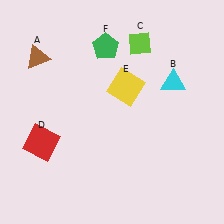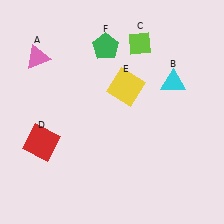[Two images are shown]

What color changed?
The triangle (A) changed from brown in Image 1 to pink in Image 2.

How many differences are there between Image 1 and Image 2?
There is 1 difference between the two images.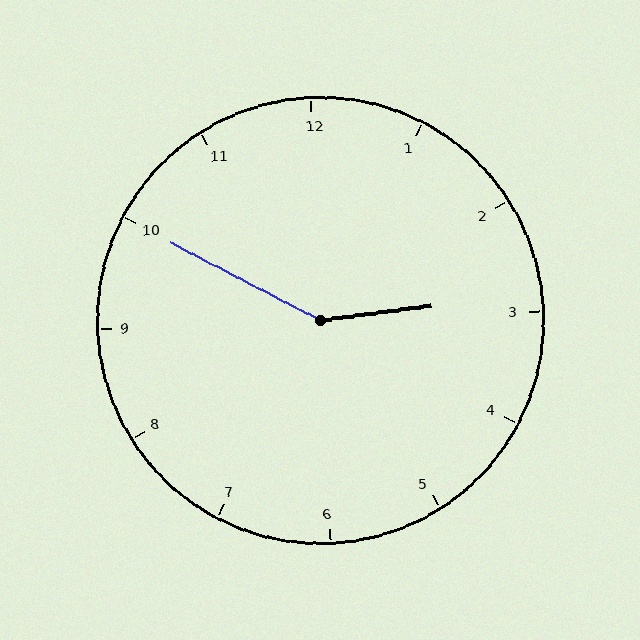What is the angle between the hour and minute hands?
Approximately 145 degrees.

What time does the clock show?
2:50.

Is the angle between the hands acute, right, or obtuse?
It is obtuse.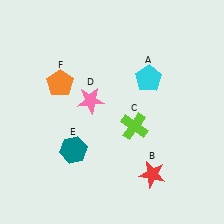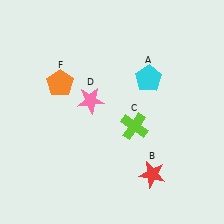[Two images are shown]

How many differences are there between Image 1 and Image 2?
There is 1 difference between the two images.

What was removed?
The teal hexagon (E) was removed in Image 2.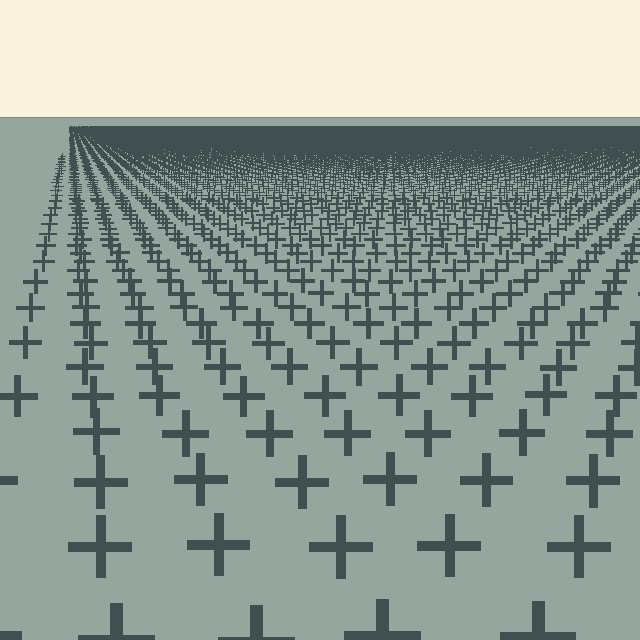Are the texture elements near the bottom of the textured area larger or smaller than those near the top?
Larger. Near the bottom, elements are closer to the viewer and appear at a bigger on-screen size.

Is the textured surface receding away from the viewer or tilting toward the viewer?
The surface is receding away from the viewer. Texture elements get smaller and denser toward the top.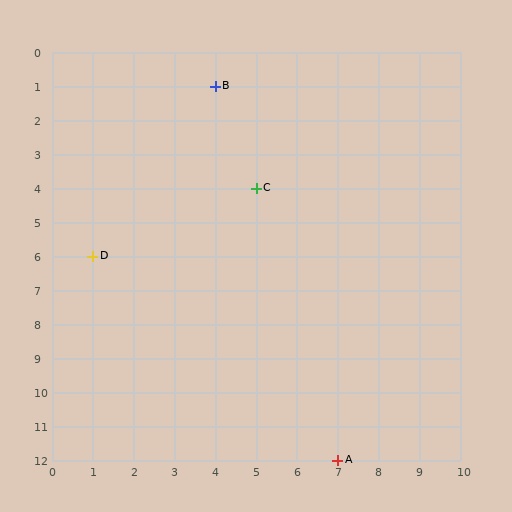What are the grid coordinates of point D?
Point D is at grid coordinates (1, 6).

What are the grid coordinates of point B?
Point B is at grid coordinates (4, 1).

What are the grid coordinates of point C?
Point C is at grid coordinates (5, 4).